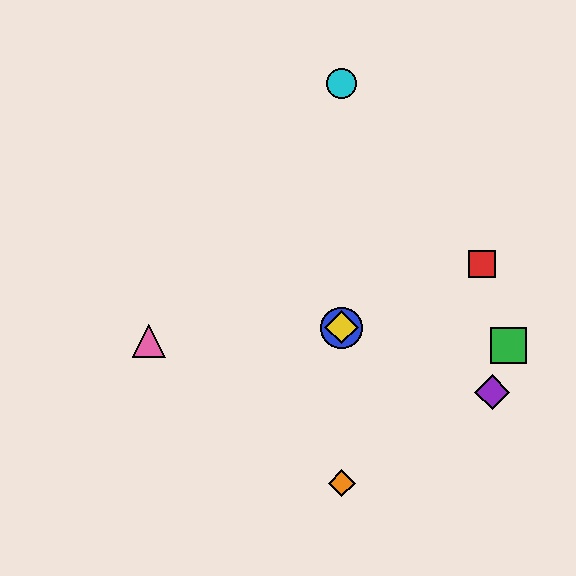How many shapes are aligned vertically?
4 shapes (the blue circle, the yellow diamond, the orange diamond, the cyan circle) are aligned vertically.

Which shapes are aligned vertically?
The blue circle, the yellow diamond, the orange diamond, the cyan circle are aligned vertically.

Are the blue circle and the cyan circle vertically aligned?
Yes, both are at x≈342.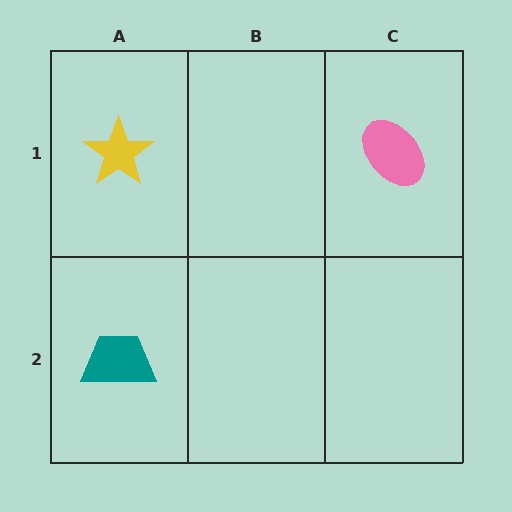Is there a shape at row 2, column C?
No, that cell is empty.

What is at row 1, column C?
A pink ellipse.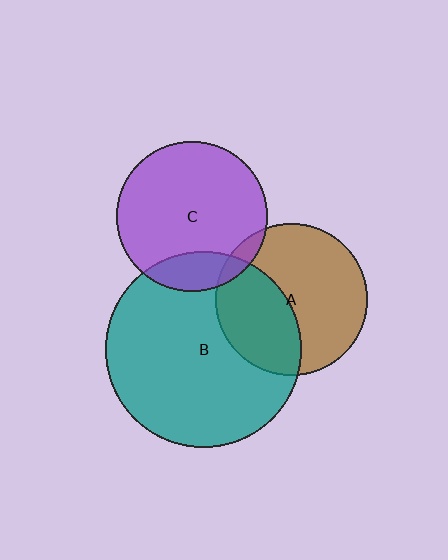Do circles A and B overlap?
Yes.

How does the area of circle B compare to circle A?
Approximately 1.7 times.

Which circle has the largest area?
Circle B (teal).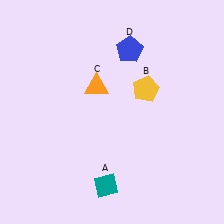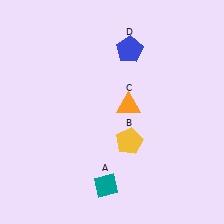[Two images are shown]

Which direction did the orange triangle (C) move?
The orange triangle (C) moved right.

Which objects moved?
The objects that moved are: the yellow pentagon (B), the orange triangle (C).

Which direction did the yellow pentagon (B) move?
The yellow pentagon (B) moved down.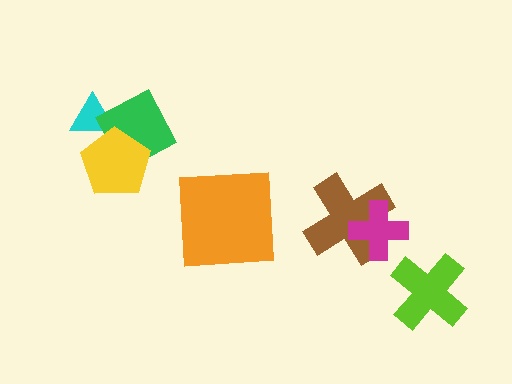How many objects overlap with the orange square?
0 objects overlap with the orange square.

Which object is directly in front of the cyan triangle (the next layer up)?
The green diamond is directly in front of the cyan triangle.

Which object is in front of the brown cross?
The magenta cross is in front of the brown cross.